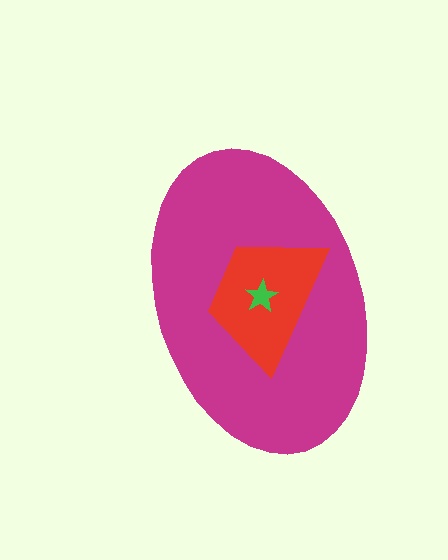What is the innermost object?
The green star.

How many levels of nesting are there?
3.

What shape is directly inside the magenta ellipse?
The red trapezoid.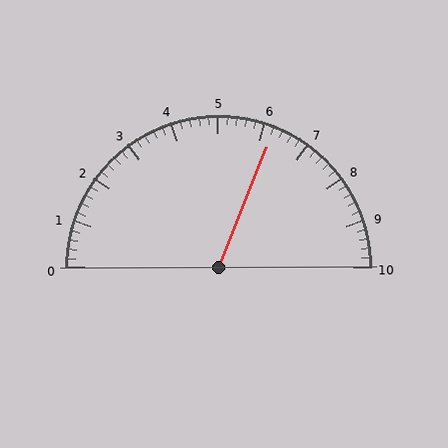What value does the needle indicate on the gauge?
The needle indicates approximately 6.2.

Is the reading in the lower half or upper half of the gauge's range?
The reading is in the upper half of the range (0 to 10).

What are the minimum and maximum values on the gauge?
The gauge ranges from 0 to 10.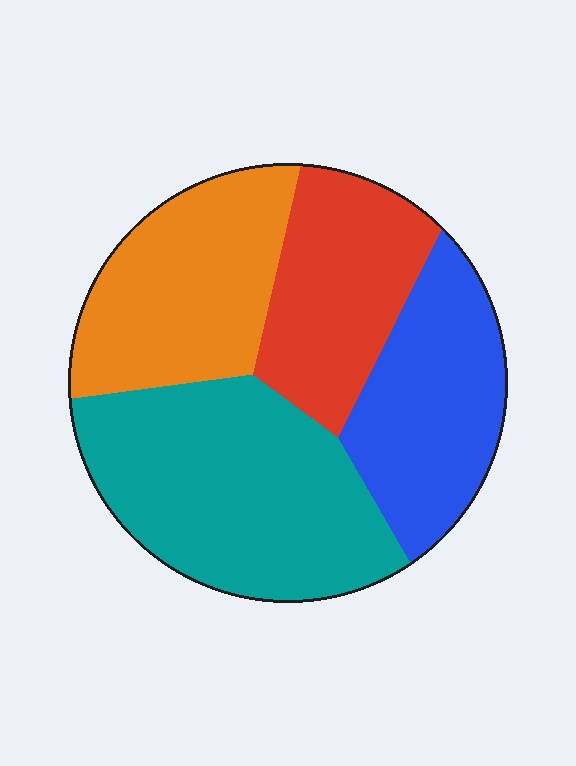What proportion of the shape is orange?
Orange takes up less than a quarter of the shape.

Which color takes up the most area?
Teal, at roughly 35%.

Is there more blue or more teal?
Teal.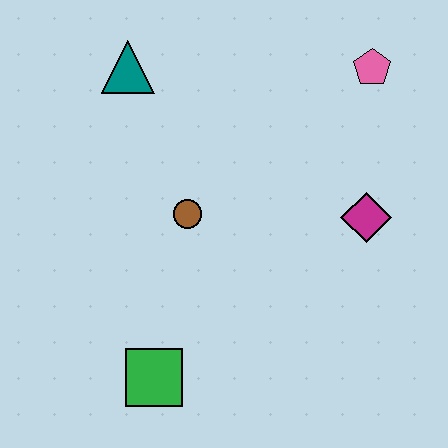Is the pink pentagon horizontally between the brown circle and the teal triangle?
No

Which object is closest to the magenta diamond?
The pink pentagon is closest to the magenta diamond.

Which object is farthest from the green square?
The pink pentagon is farthest from the green square.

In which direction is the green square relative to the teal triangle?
The green square is below the teal triangle.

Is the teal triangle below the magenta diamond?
No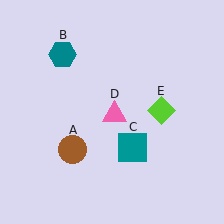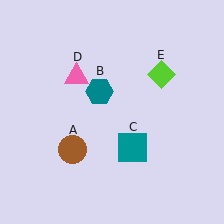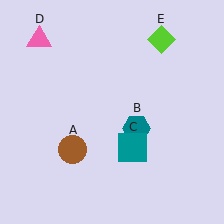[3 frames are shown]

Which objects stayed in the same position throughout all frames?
Brown circle (object A) and teal square (object C) remained stationary.